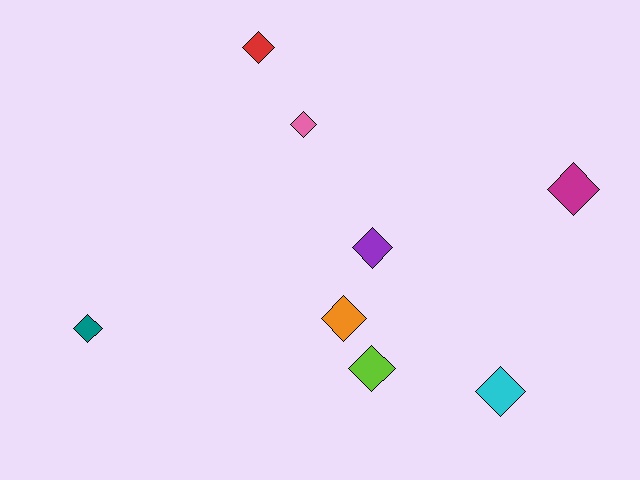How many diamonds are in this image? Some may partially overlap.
There are 8 diamonds.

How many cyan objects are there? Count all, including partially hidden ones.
There is 1 cyan object.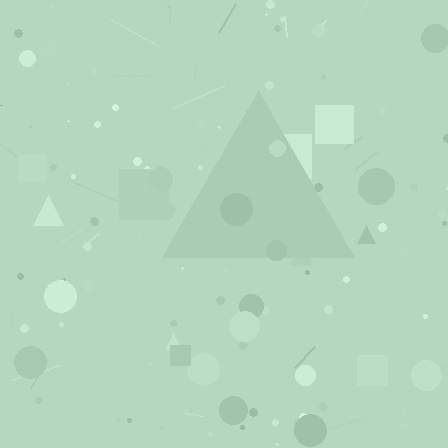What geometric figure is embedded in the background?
A triangle is embedded in the background.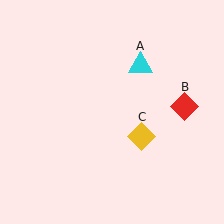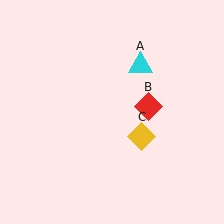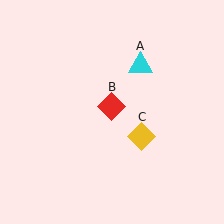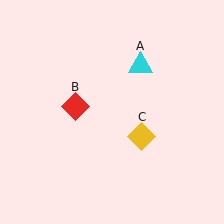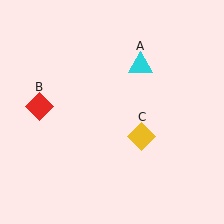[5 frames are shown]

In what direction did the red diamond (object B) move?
The red diamond (object B) moved left.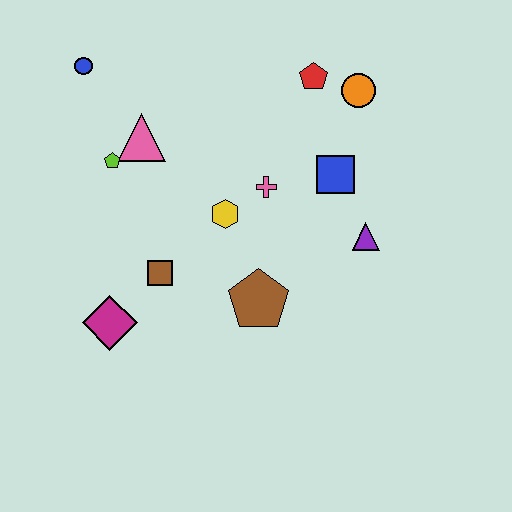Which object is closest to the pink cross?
The yellow hexagon is closest to the pink cross.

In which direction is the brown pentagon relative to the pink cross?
The brown pentagon is below the pink cross.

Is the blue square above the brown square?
Yes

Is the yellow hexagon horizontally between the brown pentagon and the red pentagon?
No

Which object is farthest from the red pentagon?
The magenta diamond is farthest from the red pentagon.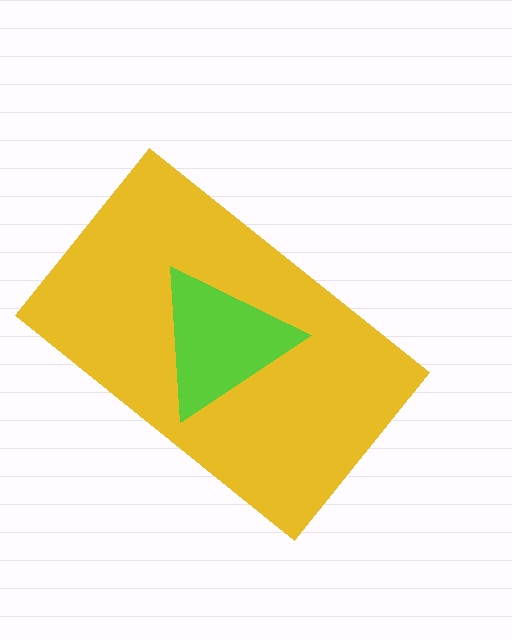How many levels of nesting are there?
2.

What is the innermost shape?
The lime triangle.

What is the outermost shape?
The yellow rectangle.